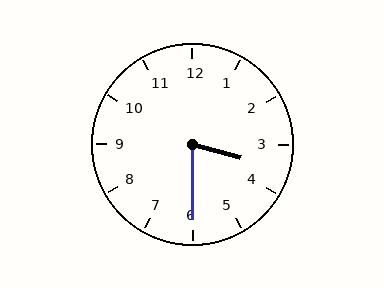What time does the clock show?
3:30.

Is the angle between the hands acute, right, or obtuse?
It is acute.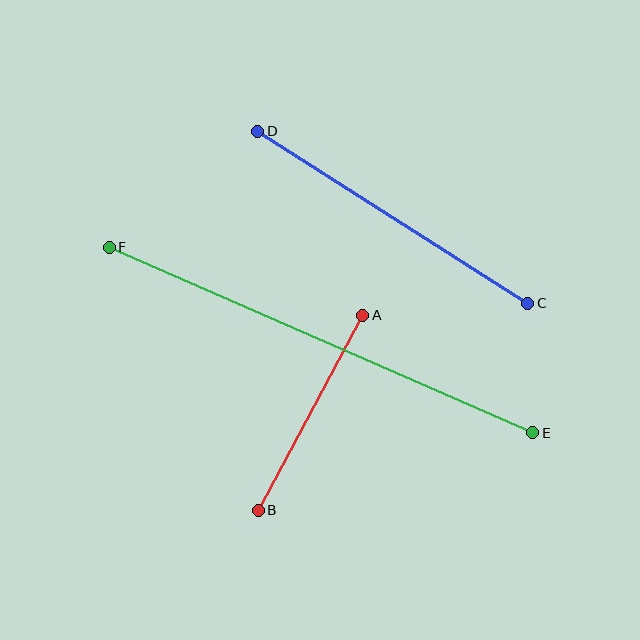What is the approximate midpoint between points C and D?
The midpoint is at approximately (393, 217) pixels.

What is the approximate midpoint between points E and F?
The midpoint is at approximately (321, 340) pixels.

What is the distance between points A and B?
The distance is approximately 221 pixels.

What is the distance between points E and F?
The distance is approximately 463 pixels.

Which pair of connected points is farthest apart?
Points E and F are farthest apart.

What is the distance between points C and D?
The distance is approximately 320 pixels.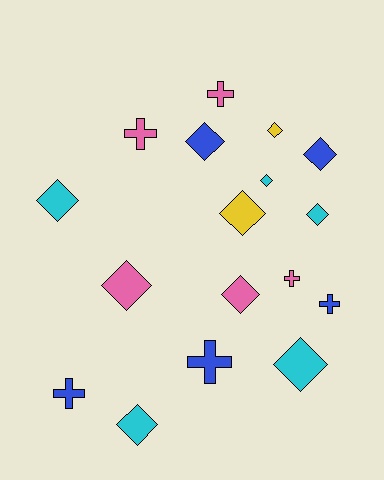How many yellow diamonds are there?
There are 2 yellow diamonds.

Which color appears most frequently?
Cyan, with 5 objects.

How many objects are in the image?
There are 17 objects.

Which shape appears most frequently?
Diamond, with 11 objects.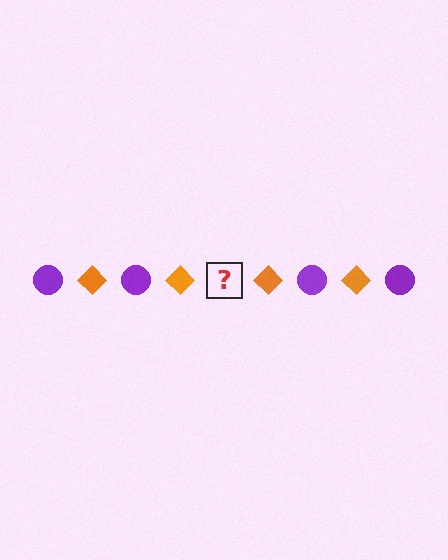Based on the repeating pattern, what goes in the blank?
The blank should be a purple circle.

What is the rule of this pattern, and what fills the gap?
The rule is that the pattern alternates between purple circle and orange diamond. The gap should be filled with a purple circle.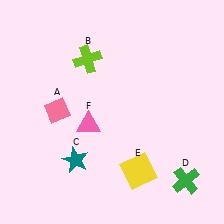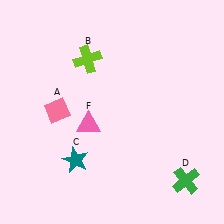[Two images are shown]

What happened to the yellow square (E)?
The yellow square (E) was removed in Image 2. It was in the bottom-right area of Image 1.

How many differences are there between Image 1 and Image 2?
There is 1 difference between the two images.